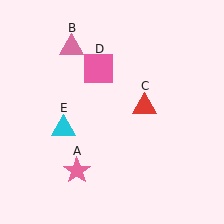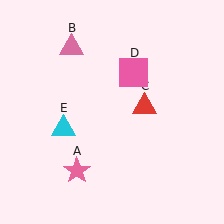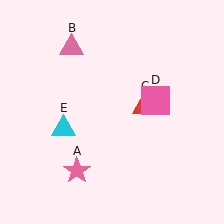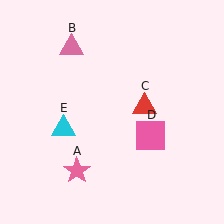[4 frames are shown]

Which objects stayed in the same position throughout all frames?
Pink star (object A) and pink triangle (object B) and red triangle (object C) and cyan triangle (object E) remained stationary.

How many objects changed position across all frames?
1 object changed position: pink square (object D).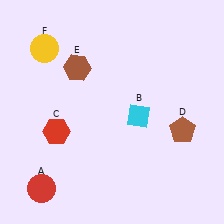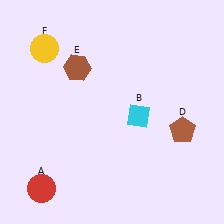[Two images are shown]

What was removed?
The red hexagon (C) was removed in Image 2.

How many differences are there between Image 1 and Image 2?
There is 1 difference between the two images.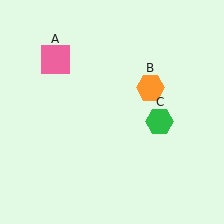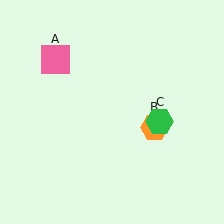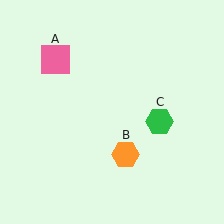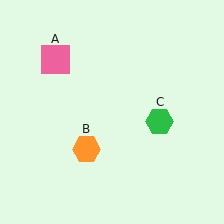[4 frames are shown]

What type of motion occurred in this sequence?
The orange hexagon (object B) rotated clockwise around the center of the scene.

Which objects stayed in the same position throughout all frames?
Pink square (object A) and green hexagon (object C) remained stationary.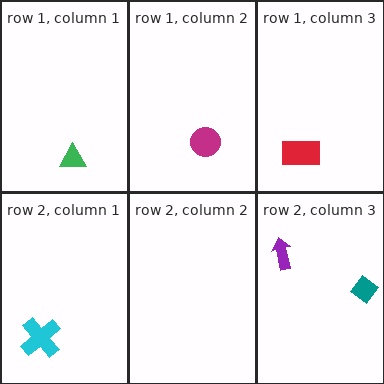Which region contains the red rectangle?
The row 1, column 3 region.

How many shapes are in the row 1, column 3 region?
1.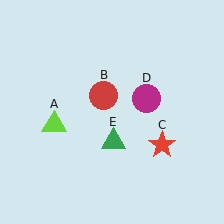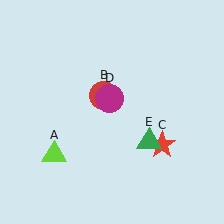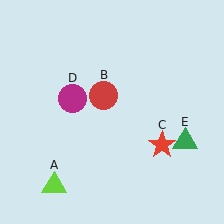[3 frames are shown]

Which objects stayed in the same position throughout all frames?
Red circle (object B) and red star (object C) remained stationary.